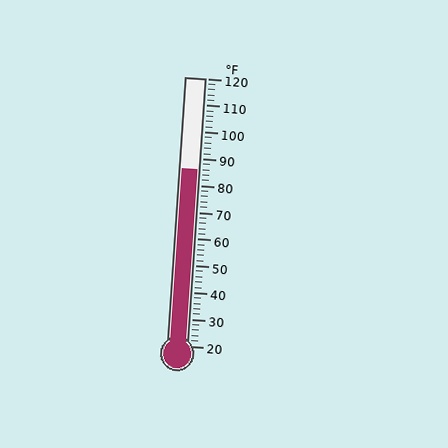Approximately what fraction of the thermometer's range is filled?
The thermometer is filled to approximately 65% of its range.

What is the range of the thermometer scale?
The thermometer scale ranges from 20°F to 120°F.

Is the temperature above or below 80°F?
The temperature is above 80°F.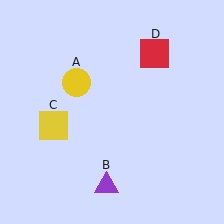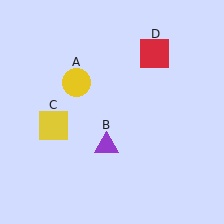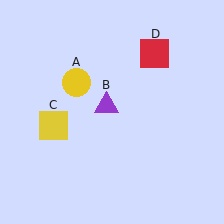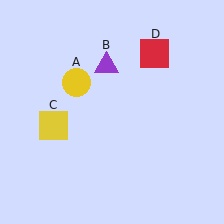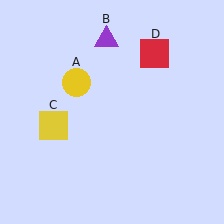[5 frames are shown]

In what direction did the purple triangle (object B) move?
The purple triangle (object B) moved up.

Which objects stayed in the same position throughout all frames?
Yellow circle (object A) and yellow square (object C) and red square (object D) remained stationary.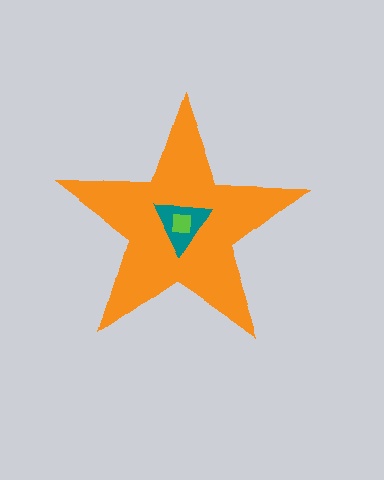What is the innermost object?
The lime square.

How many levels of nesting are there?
3.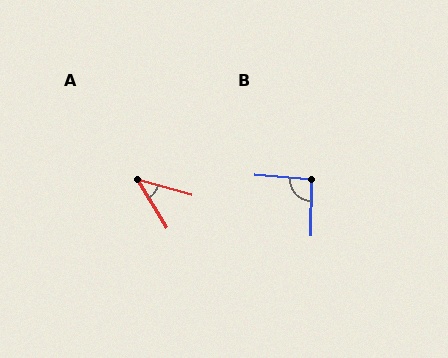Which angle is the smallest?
A, at approximately 43 degrees.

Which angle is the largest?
B, at approximately 93 degrees.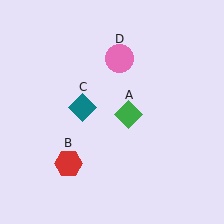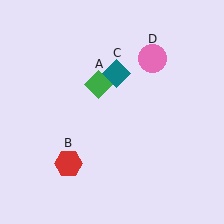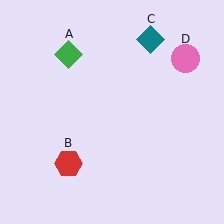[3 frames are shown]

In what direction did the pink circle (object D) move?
The pink circle (object D) moved right.